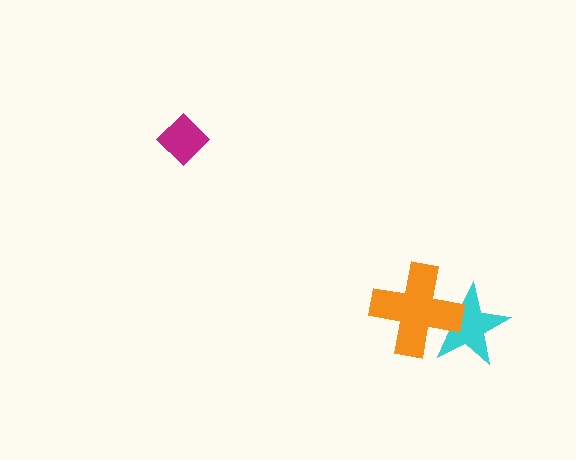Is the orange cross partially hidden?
No, no other shape covers it.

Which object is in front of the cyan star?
The orange cross is in front of the cyan star.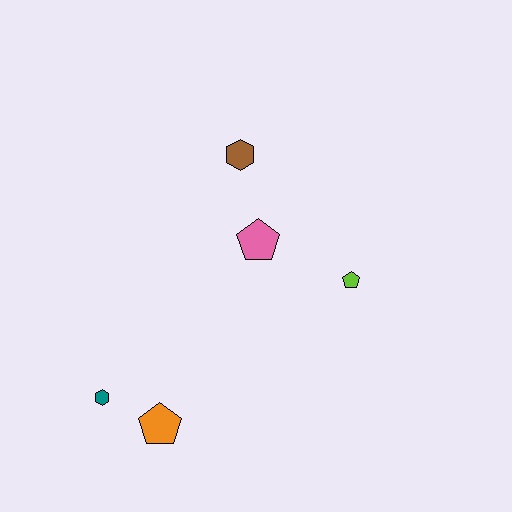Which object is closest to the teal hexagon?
The orange pentagon is closest to the teal hexagon.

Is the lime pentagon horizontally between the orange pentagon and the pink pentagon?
No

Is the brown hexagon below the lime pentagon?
No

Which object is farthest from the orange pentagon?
The brown hexagon is farthest from the orange pentagon.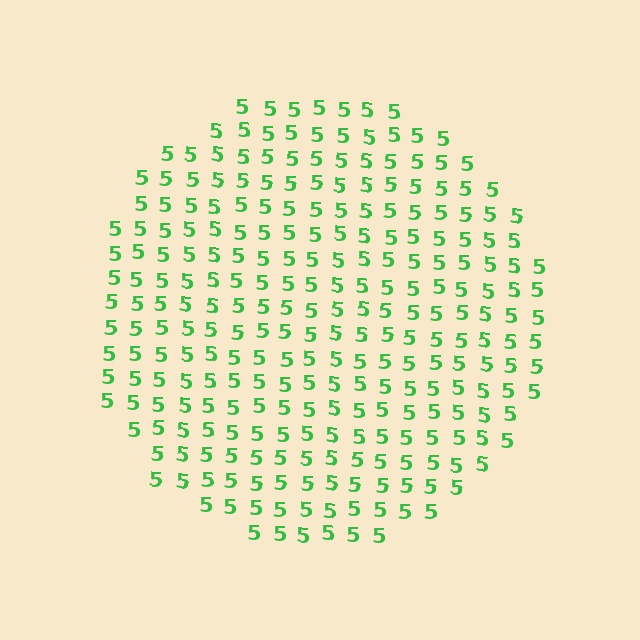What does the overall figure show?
The overall figure shows a circle.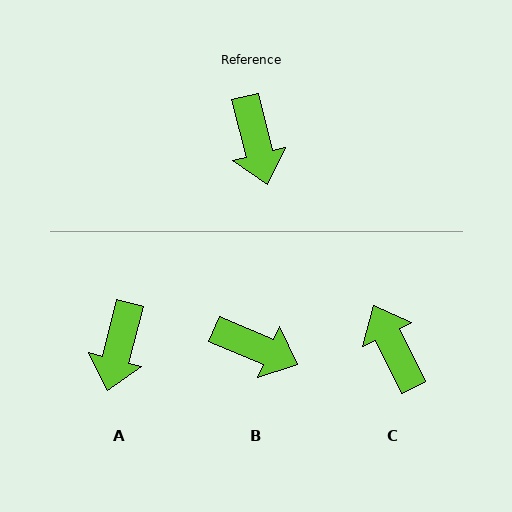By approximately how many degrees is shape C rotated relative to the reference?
Approximately 168 degrees clockwise.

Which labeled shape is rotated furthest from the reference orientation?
C, about 168 degrees away.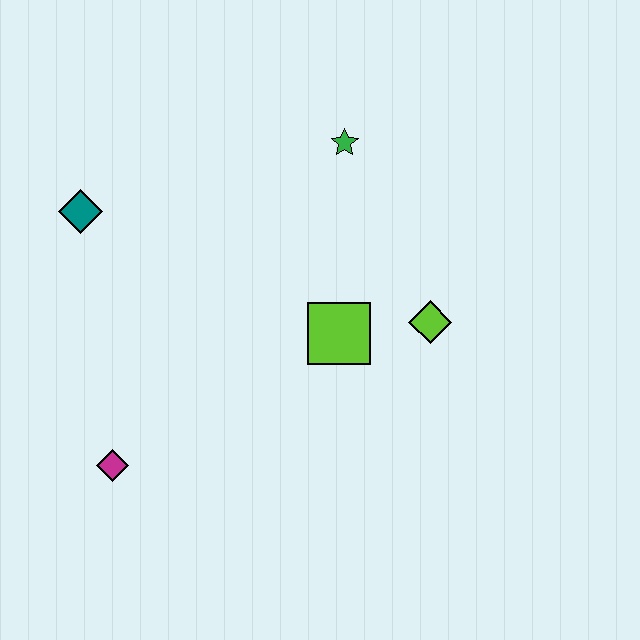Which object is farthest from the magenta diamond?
The green star is farthest from the magenta diamond.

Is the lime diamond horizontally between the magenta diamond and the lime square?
No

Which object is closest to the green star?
The lime square is closest to the green star.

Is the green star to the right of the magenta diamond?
Yes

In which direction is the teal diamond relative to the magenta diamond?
The teal diamond is above the magenta diamond.